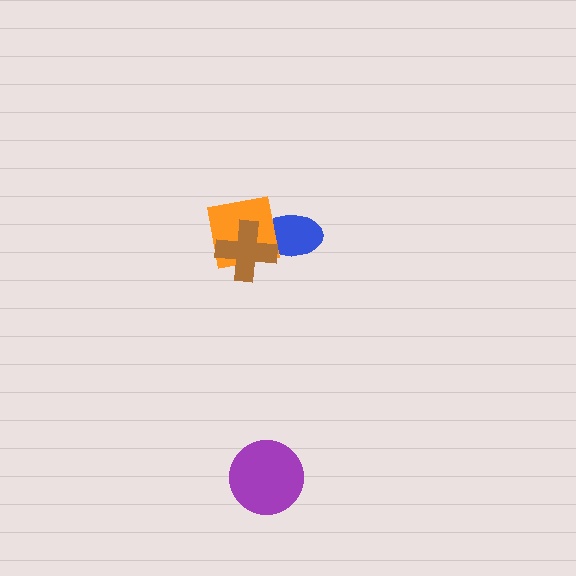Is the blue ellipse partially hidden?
Yes, it is partially covered by another shape.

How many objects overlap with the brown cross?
2 objects overlap with the brown cross.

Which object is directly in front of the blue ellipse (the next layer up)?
The orange square is directly in front of the blue ellipse.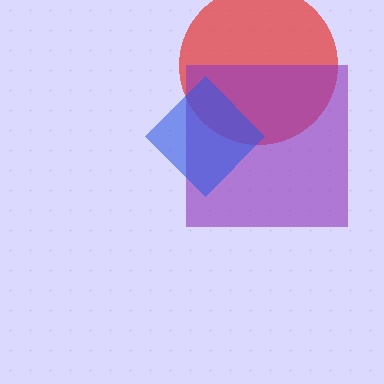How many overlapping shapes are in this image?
There are 3 overlapping shapes in the image.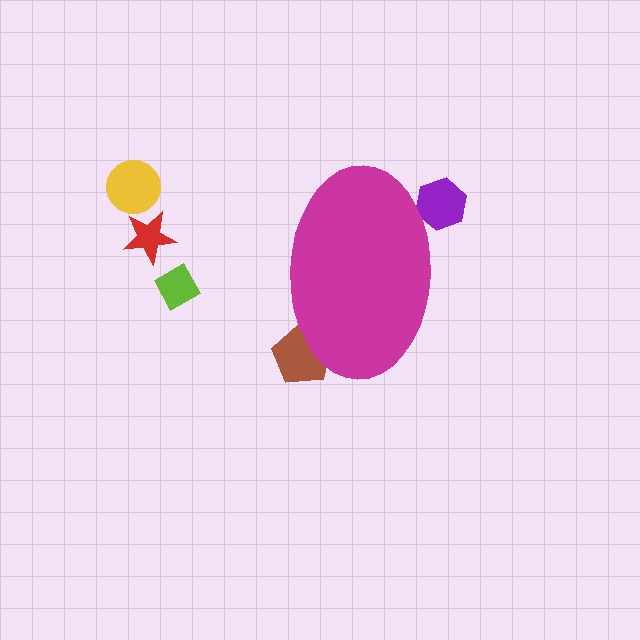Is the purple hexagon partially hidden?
Yes, the purple hexagon is partially hidden behind the magenta ellipse.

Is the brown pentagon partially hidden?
Yes, the brown pentagon is partially hidden behind the magenta ellipse.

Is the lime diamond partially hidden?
No, the lime diamond is fully visible.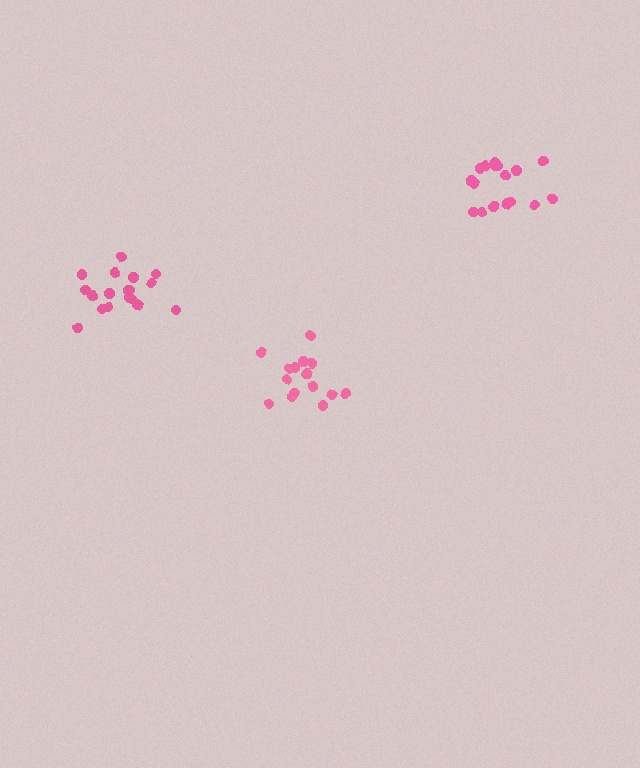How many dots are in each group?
Group 1: 18 dots, Group 2: 15 dots, Group 3: 18 dots (51 total).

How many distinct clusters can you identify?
There are 3 distinct clusters.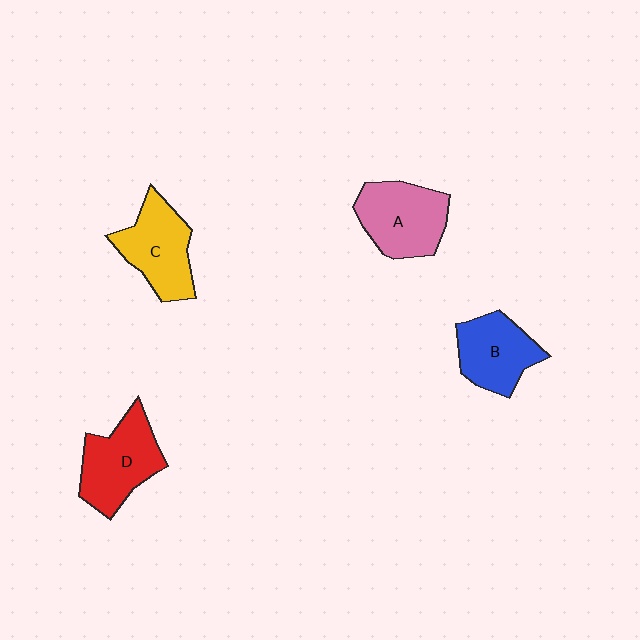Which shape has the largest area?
Shape D (red).